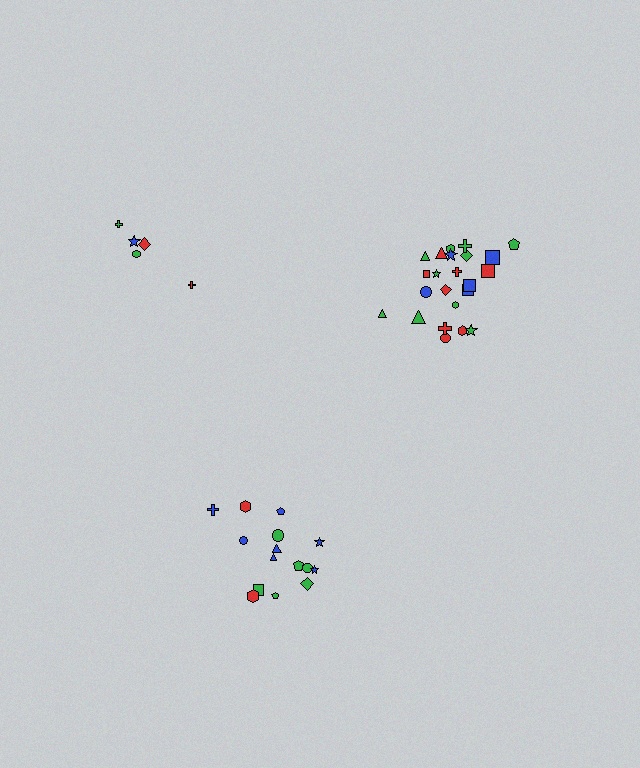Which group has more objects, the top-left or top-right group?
The top-right group.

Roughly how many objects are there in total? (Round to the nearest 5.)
Roughly 45 objects in total.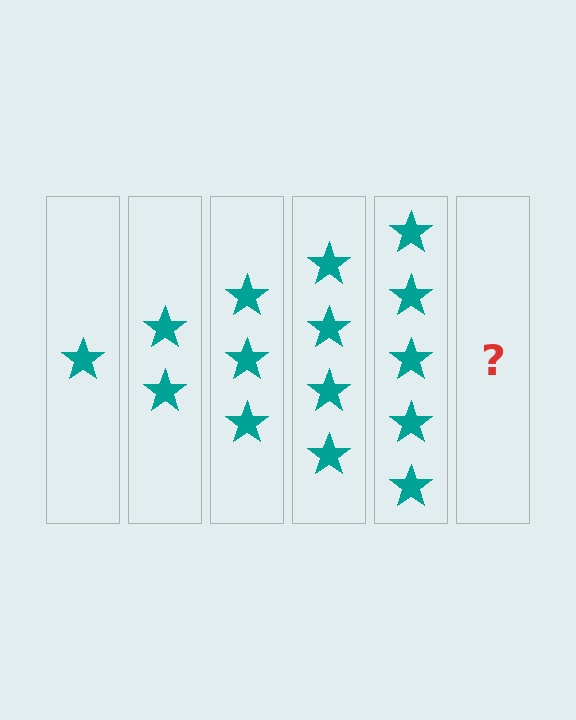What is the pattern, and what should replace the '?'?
The pattern is that each step adds one more star. The '?' should be 6 stars.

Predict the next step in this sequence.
The next step is 6 stars.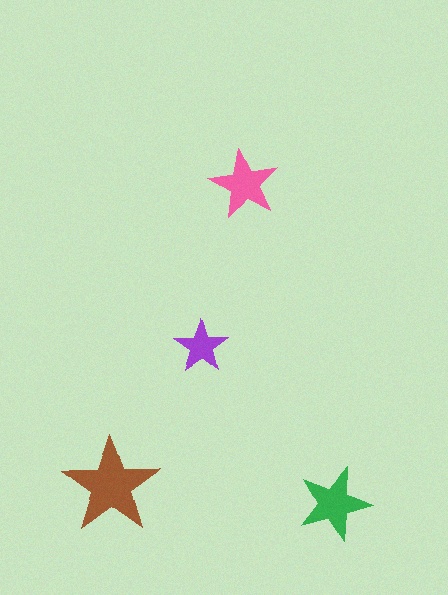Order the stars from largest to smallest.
the brown one, the green one, the pink one, the purple one.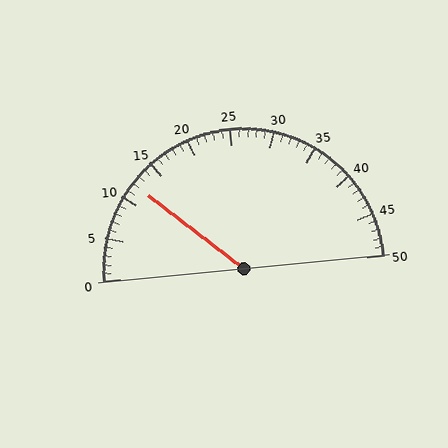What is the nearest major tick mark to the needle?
The nearest major tick mark is 10.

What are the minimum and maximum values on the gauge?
The gauge ranges from 0 to 50.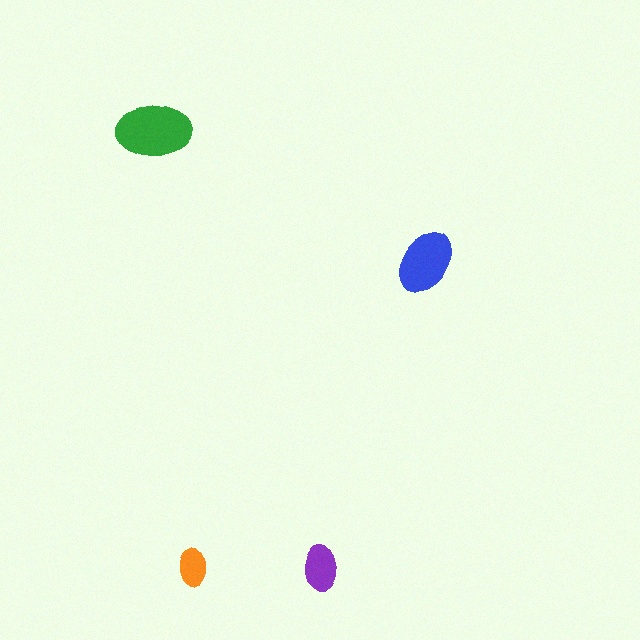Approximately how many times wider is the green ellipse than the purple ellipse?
About 1.5 times wider.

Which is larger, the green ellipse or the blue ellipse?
The green one.